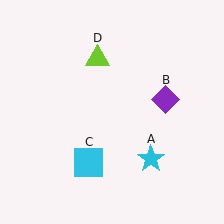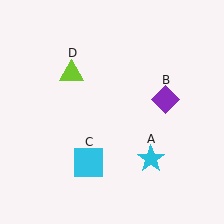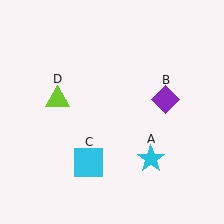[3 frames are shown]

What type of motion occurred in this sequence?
The lime triangle (object D) rotated counterclockwise around the center of the scene.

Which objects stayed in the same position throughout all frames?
Cyan star (object A) and purple diamond (object B) and cyan square (object C) remained stationary.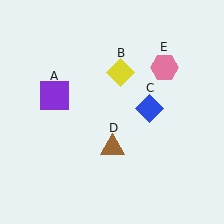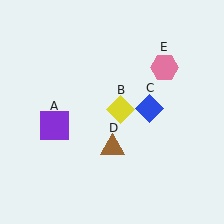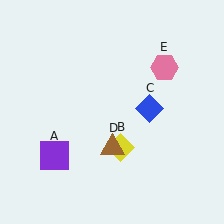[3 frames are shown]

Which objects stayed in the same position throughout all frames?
Blue diamond (object C) and brown triangle (object D) and pink hexagon (object E) remained stationary.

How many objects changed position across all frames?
2 objects changed position: purple square (object A), yellow diamond (object B).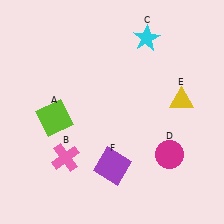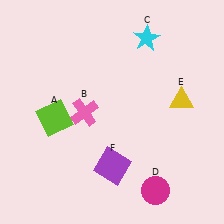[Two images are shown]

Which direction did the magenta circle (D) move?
The magenta circle (D) moved down.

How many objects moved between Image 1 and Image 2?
2 objects moved between the two images.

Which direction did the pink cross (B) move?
The pink cross (B) moved up.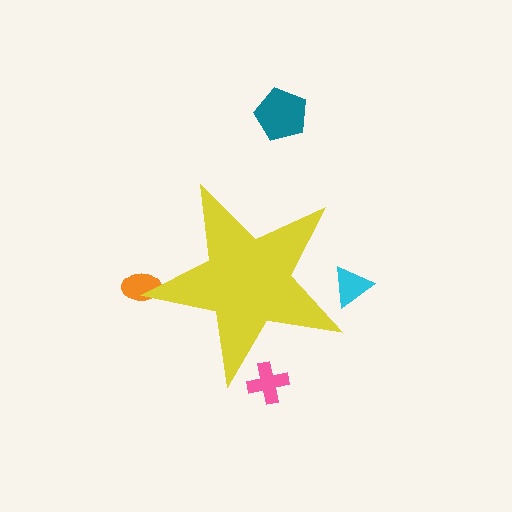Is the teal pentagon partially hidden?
No, the teal pentagon is fully visible.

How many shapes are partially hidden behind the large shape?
3 shapes are partially hidden.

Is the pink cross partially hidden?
Yes, the pink cross is partially hidden behind the yellow star.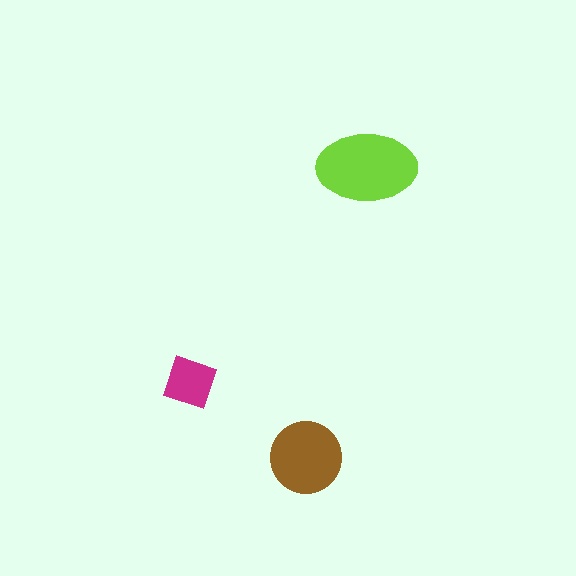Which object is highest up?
The lime ellipse is topmost.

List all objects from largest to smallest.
The lime ellipse, the brown circle, the magenta square.